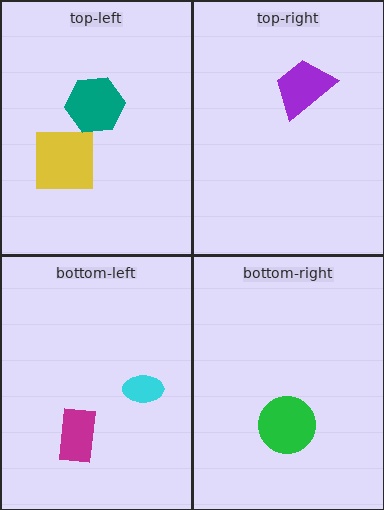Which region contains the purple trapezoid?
The top-right region.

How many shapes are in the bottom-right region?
1.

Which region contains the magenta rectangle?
The bottom-left region.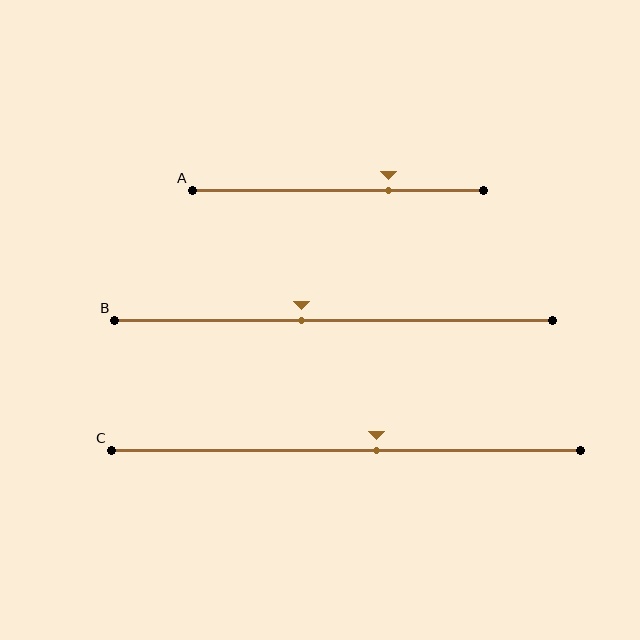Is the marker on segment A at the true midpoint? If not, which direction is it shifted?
No, the marker on segment A is shifted to the right by about 18% of the segment length.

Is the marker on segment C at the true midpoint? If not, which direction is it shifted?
No, the marker on segment C is shifted to the right by about 7% of the segment length.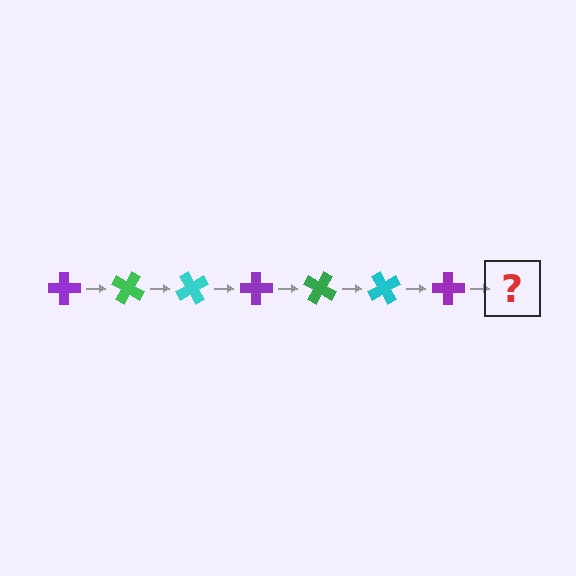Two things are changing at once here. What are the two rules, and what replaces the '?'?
The two rules are that it rotates 30 degrees each step and the color cycles through purple, green, and cyan. The '?' should be a green cross, rotated 210 degrees from the start.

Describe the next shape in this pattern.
It should be a green cross, rotated 210 degrees from the start.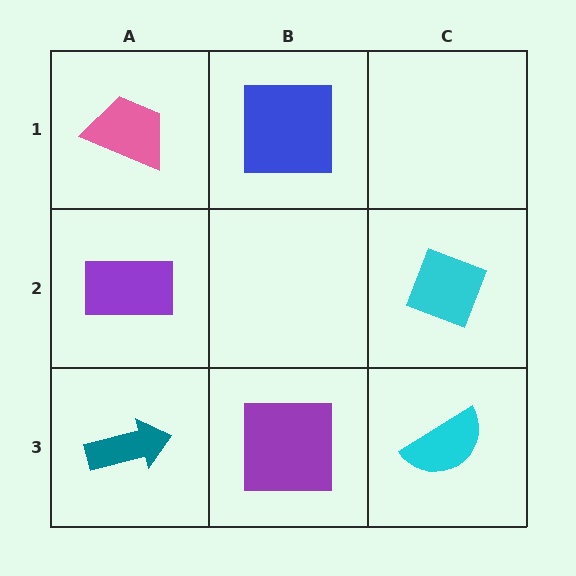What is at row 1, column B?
A blue square.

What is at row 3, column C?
A cyan semicircle.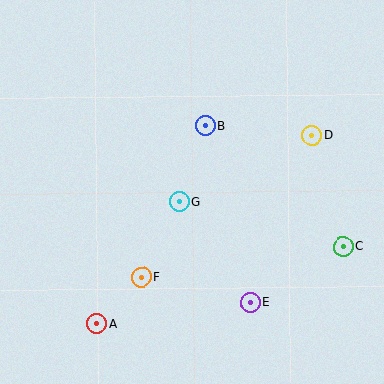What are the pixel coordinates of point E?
Point E is at (250, 303).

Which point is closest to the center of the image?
Point G at (179, 202) is closest to the center.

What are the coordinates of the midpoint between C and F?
The midpoint between C and F is at (242, 262).